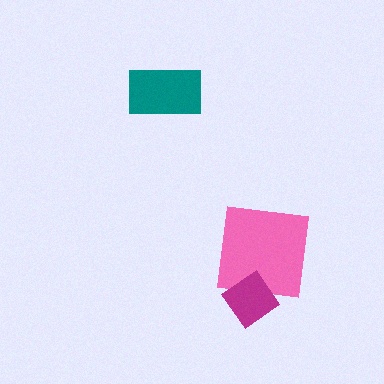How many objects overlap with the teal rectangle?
0 objects overlap with the teal rectangle.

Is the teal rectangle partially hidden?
No, no other shape covers it.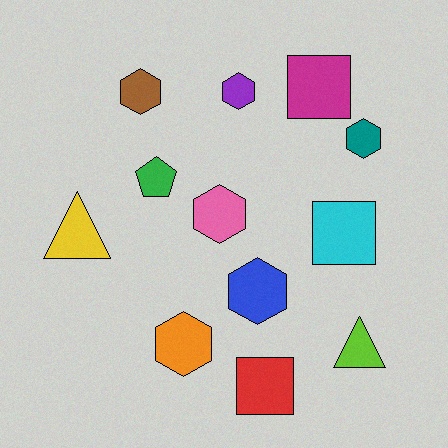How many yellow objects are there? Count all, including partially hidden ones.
There is 1 yellow object.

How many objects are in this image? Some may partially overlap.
There are 12 objects.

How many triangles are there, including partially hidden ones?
There are 2 triangles.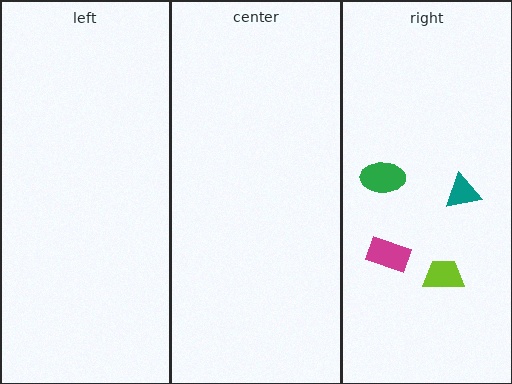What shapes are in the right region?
The teal triangle, the magenta rectangle, the lime trapezoid, the green ellipse.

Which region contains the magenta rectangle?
The right region.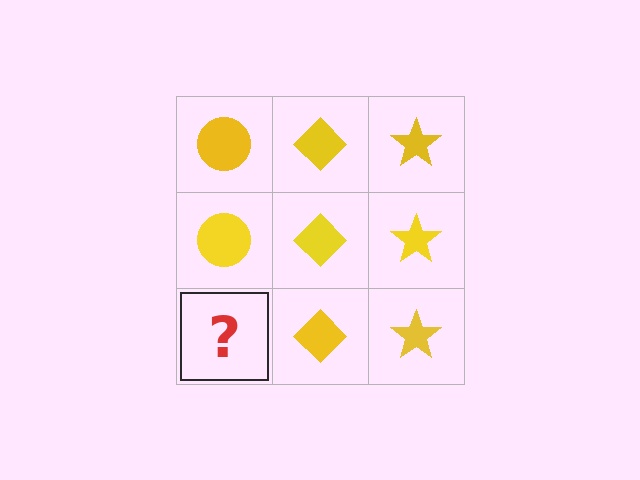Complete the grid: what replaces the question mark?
The question mark should be replaced with a yellow circle.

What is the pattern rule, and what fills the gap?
The rule is that each column has a consistent shape. The gap should be filled with a yellow circle.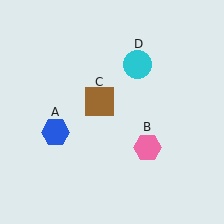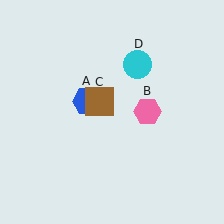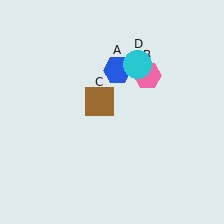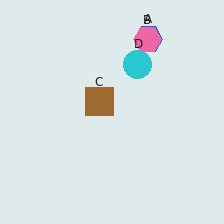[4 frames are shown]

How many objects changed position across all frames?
2 objects changed position: blue hexagon (object A), pink hexagon (object B).